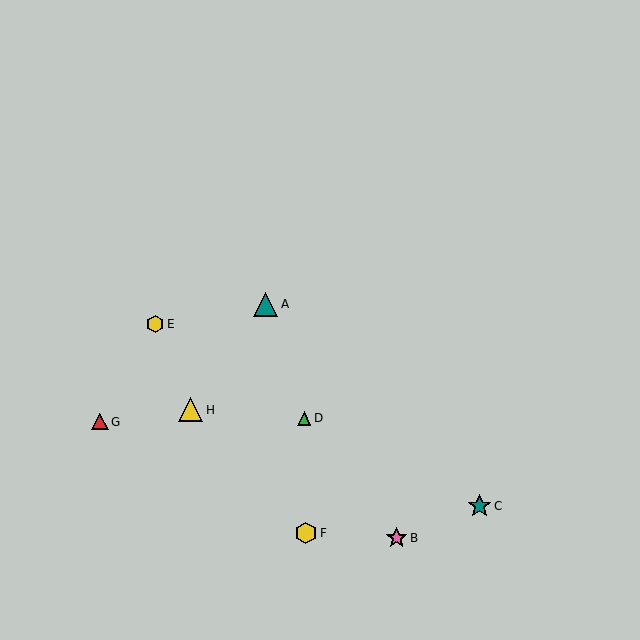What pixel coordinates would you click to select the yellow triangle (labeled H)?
Click at (191, 410) to select the yellow triangle H.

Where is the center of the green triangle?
The center of the green triangle is at (304, 418).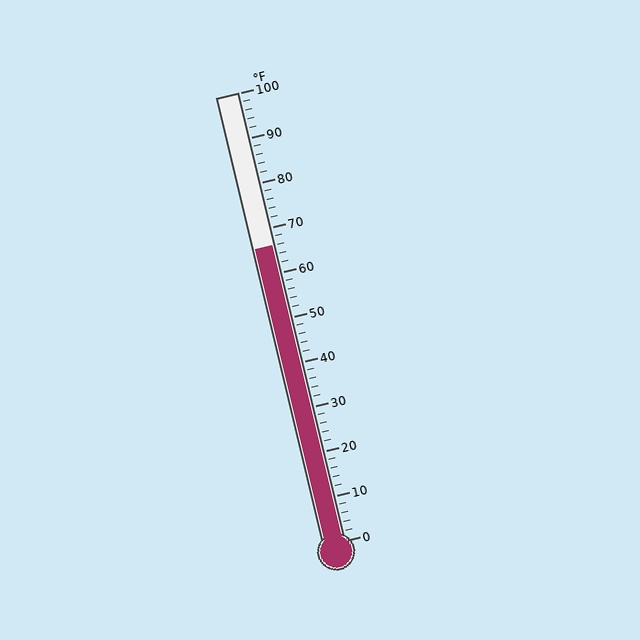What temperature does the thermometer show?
The thermometer shows approximately 66°F.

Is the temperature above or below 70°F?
The temperature is below 70°F.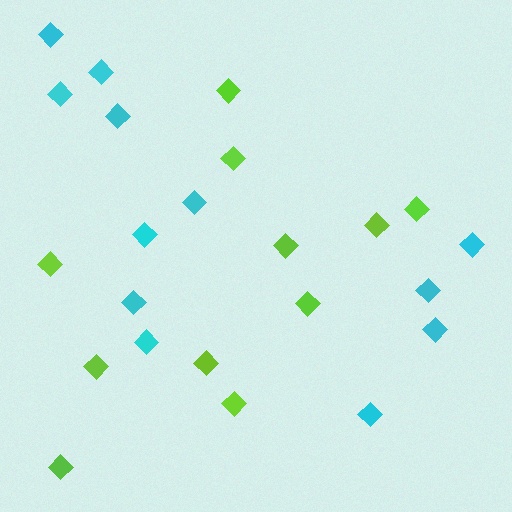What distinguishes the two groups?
There are 2 groups: one group of cyan diamonds (12) and one group of lime diamonds (11).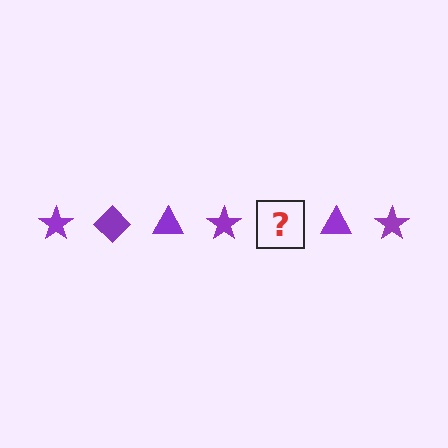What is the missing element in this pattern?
The missing element is a purple diamond.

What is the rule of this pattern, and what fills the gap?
The rule is that the pattern cycles through star, diamond, triangle shapes in purple. The gap should be filled with a purple diamond.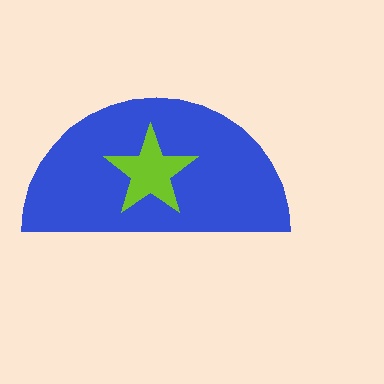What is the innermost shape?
The lime star.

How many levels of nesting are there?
2.